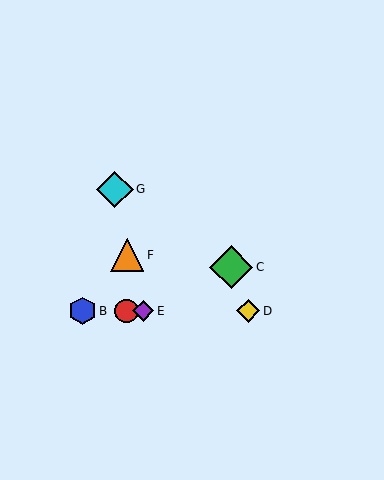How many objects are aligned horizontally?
4 objects (A, B, D, E) are aligned horizontally.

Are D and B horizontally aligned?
Yes, both are at y≈311.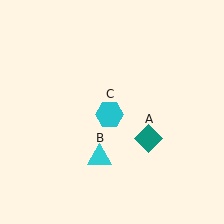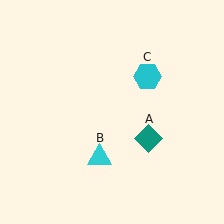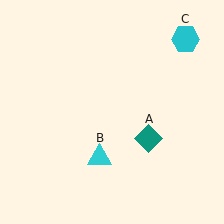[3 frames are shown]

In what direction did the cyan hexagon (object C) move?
The cyan hexagon (object C) moved up and to the right.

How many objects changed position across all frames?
1 object changed position: cyan hexagon (object C).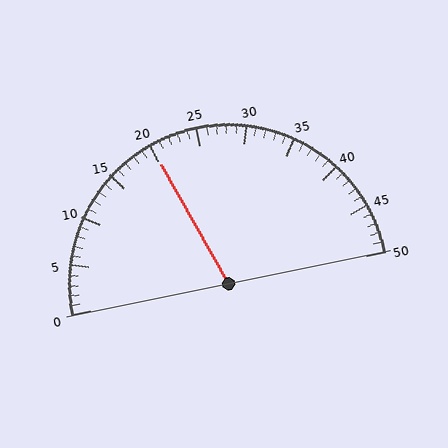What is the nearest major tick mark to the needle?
The nearest major tick mark is 20.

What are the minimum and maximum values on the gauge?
The gauge ranges from 0 to 50.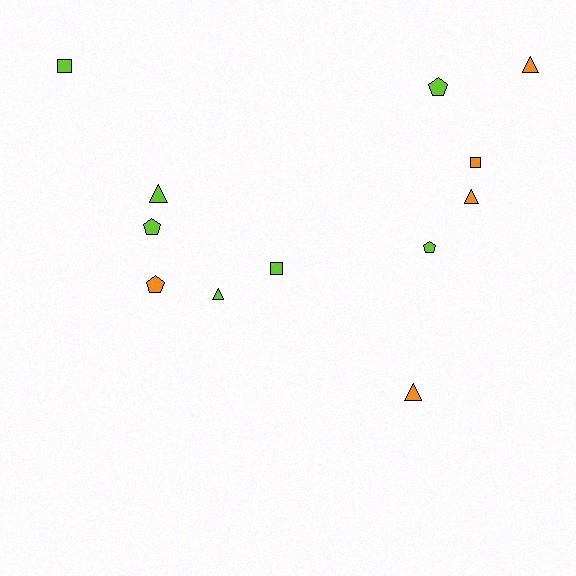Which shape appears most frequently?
Triangle, with 5 objects.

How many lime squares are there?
There are 2 lime squares.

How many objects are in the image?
There are 12 objects.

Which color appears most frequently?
Lime, with 7 objects.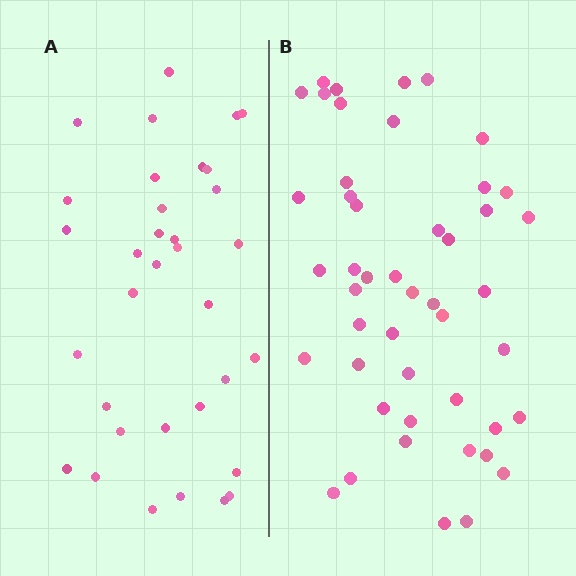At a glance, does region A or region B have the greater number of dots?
Region B (the right region) has more dots.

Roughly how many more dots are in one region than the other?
Region B has approximately 15 more dots than region A.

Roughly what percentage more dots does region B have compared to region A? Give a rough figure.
About 40% more.